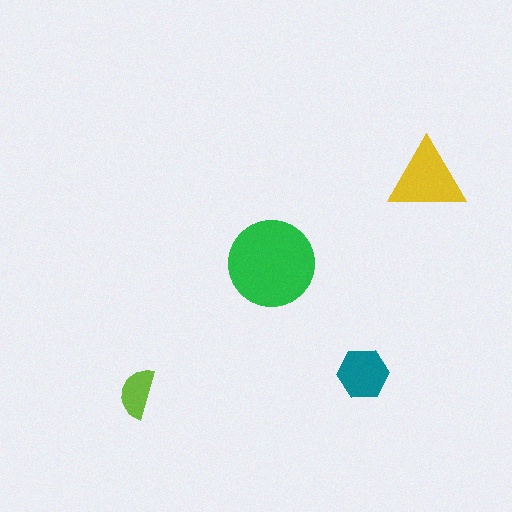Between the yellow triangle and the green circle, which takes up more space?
The green circle.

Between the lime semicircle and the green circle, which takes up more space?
The green circle.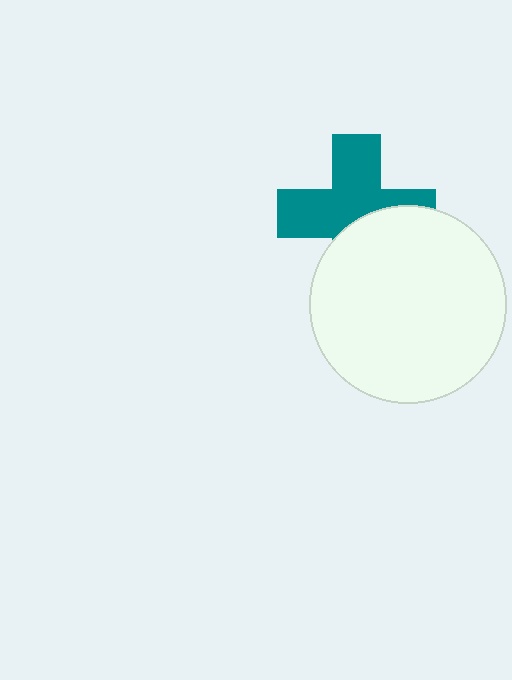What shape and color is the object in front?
The object in front is a white circle.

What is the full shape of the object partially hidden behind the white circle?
The partially hidden object is a teal cross.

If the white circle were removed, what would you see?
You would see the complete teal cross.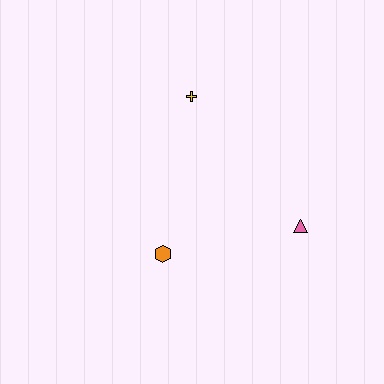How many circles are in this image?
There are no circles.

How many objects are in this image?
There are 3 objects.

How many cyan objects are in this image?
There are no cyan objects.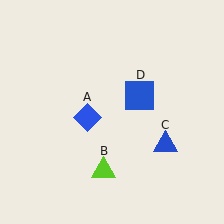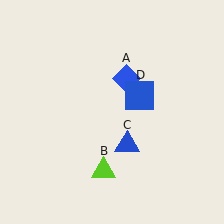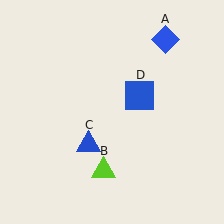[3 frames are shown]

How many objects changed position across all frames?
2 objects changed position: blue diamond (object A), blue triangle (object C).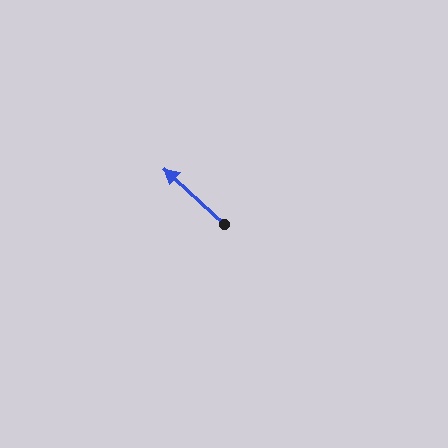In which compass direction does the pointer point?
Northwest.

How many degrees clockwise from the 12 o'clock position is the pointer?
Approximately 313 degrees.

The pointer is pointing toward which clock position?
Roughly 10 o'clock.